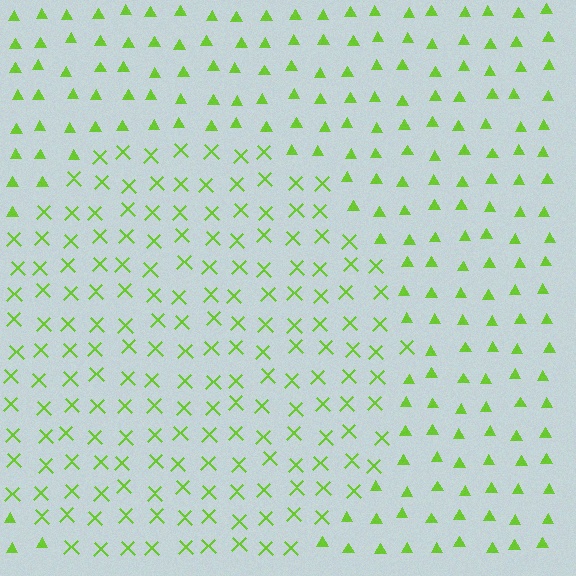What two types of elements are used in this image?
The image uses X marks inside the circle region and triangles outside it.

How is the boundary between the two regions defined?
The boundary is defined by a change in element shape: X marks inside vs. triangles outside. All elements share the same color and spacing.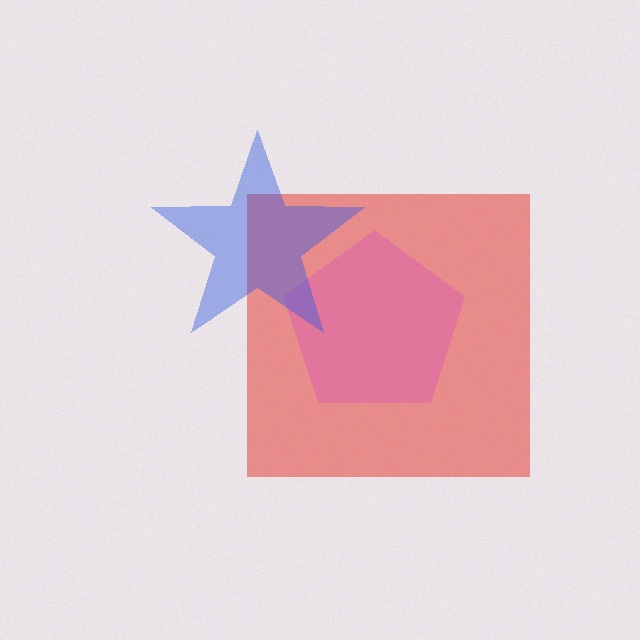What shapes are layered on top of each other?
The layered shapes are: a red square, a pink pentagon, a blue star.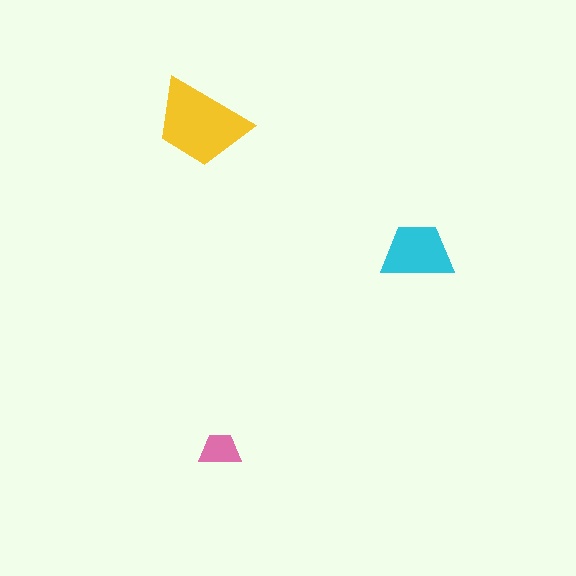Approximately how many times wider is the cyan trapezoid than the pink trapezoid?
About 1.5 times wider.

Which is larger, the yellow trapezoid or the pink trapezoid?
The yellow one.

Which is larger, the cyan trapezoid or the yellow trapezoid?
The yellow one.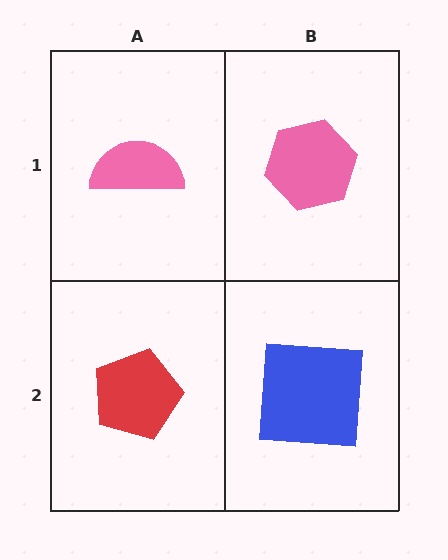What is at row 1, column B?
A pink hexagon.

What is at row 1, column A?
A pink semicircle.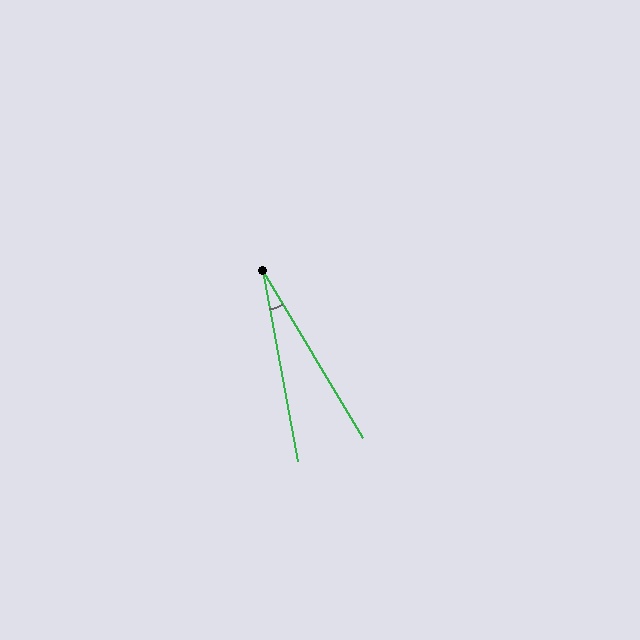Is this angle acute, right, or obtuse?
It is acute.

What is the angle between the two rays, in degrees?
Approximately 20 degrees.